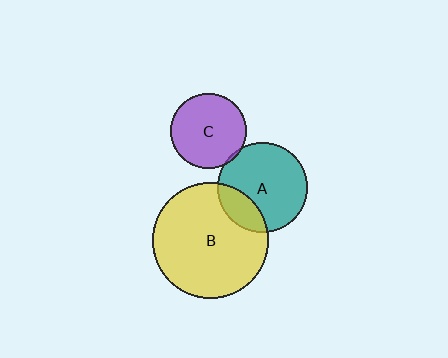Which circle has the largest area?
Circle B (yellow).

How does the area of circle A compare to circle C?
Approximately 1.4 times.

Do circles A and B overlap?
Yes.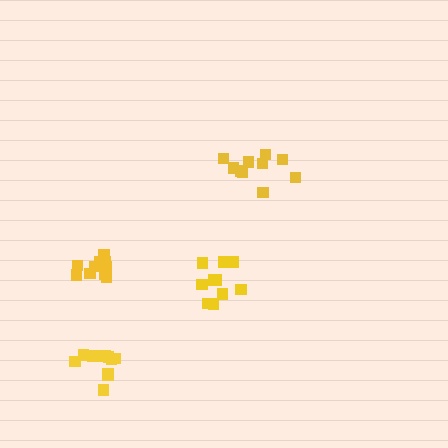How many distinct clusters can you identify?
There are 4 distinct clusters.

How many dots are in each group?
Group 1: 11 dots, Group 2: 10 dots, Group 3: 10 dots, Group 4: 11 dots (42 total).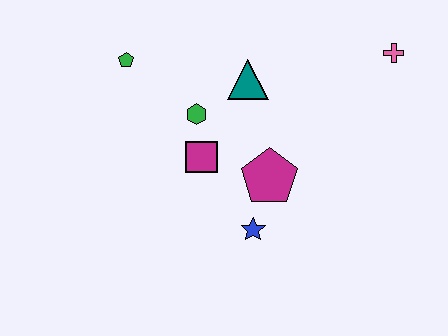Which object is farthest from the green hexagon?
The pink cross is farthest from the green hexagon.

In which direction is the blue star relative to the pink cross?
The blue star is below the pink cross.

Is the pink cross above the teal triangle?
Yes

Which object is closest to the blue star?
The magenta pentagon is closest to the blue star.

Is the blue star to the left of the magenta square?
No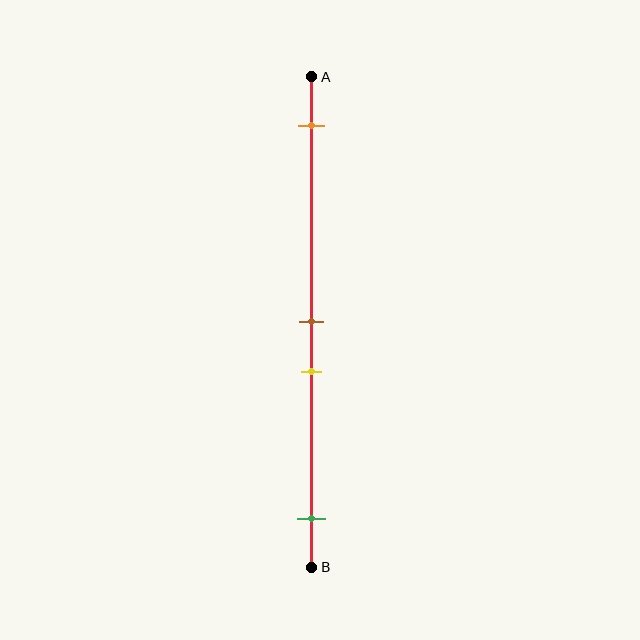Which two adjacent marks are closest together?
The brown and yellow marks are the closest adjacent pair.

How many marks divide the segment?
There are 4 marks dividing the segment.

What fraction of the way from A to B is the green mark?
The green mark is approximately 90% (0.9) of the way from A to B.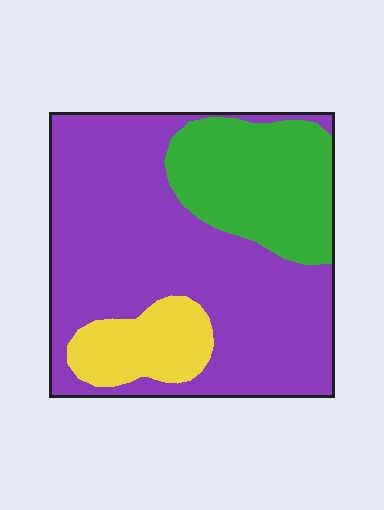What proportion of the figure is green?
Green covers about 25% of the figure.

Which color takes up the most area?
Purple, at roughly 65%.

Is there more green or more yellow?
Green.